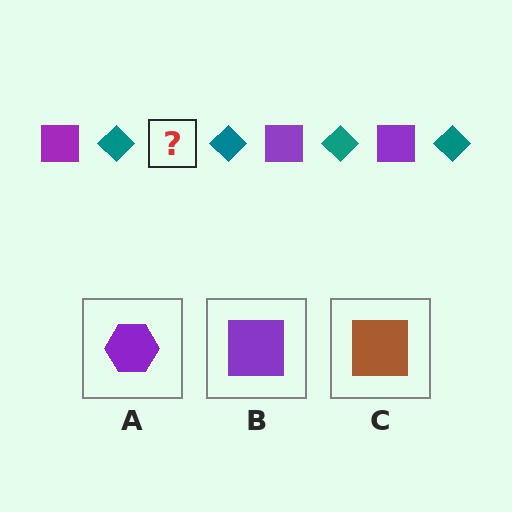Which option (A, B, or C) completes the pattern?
B.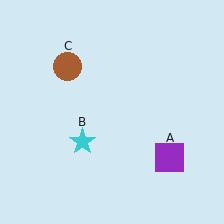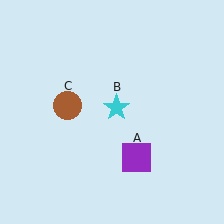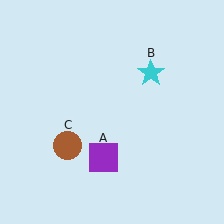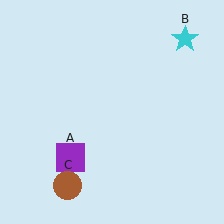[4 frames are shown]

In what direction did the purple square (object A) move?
The purple square (object A) moved left.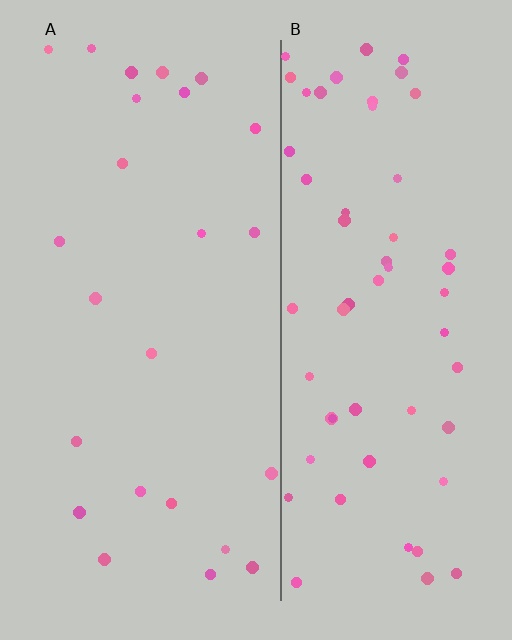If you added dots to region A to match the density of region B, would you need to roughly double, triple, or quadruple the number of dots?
Approximately double.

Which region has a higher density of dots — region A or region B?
B (the right).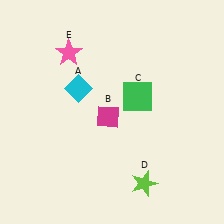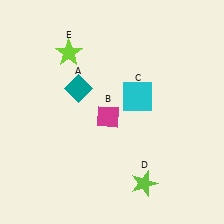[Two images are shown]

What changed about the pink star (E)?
In Image 1, E is pink. In Image 2, it changed to lime.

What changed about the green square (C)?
In Image 1, C is green. In Image 2, it changed to cyan.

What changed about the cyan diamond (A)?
In Image 1, A is cyan. In Image 2, it changed to teal.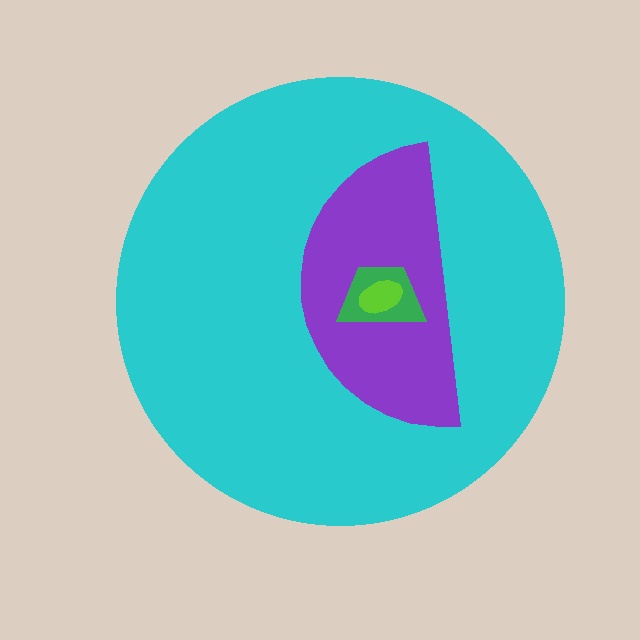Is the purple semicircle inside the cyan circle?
Yes.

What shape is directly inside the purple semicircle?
The green trapezoid.